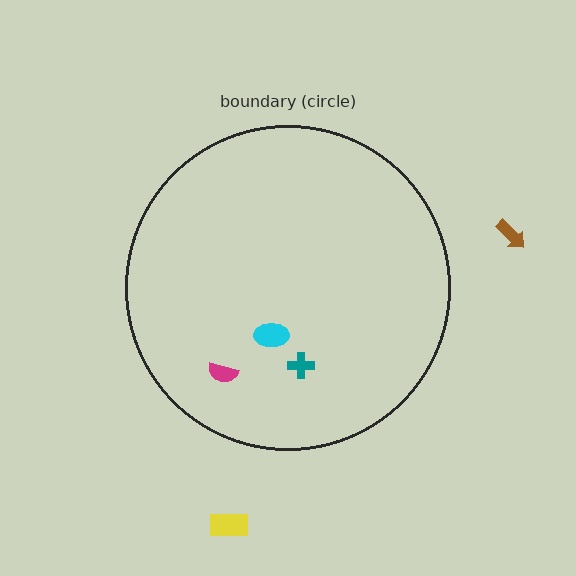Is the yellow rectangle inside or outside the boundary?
Outside.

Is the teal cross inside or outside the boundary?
Inside.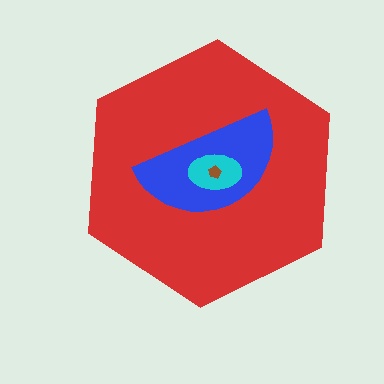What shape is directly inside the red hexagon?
The blue semicircle.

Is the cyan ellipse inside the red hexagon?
Yes.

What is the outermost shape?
The red hexagon.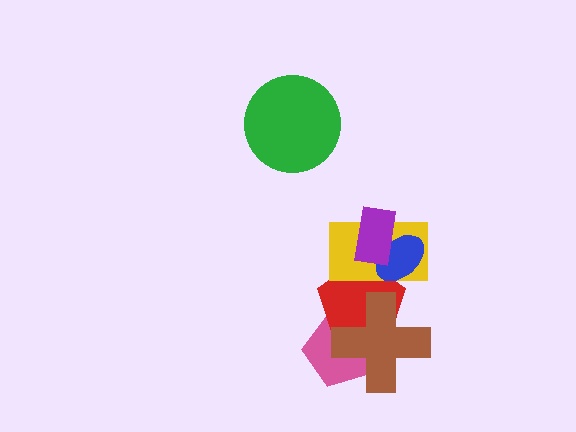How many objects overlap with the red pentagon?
4 objects overlap with the red pentagon.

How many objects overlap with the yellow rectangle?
3 objects overlap with the yellow rectangle.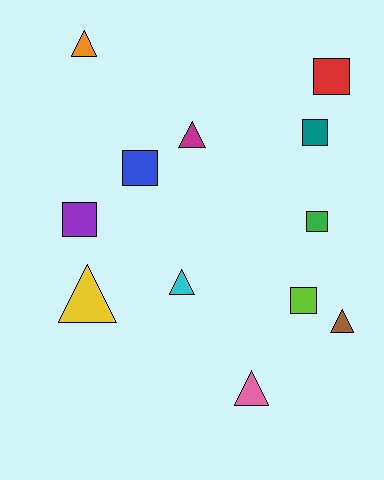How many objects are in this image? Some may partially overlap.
There are 12 objects.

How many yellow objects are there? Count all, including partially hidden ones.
There is 1 yellow object.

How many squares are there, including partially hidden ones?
There are 6 squares.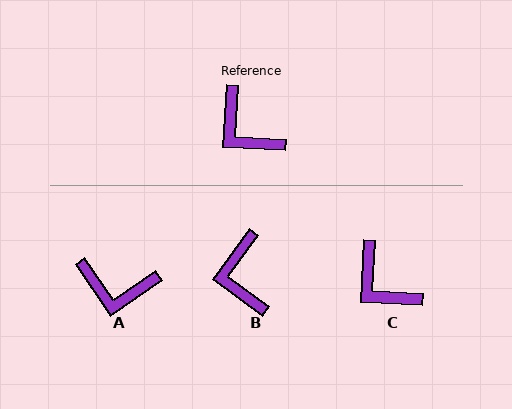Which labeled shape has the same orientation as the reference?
C.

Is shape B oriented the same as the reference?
No, it is off by about 33 degrees.